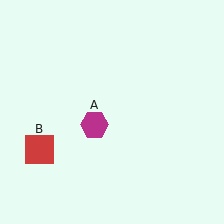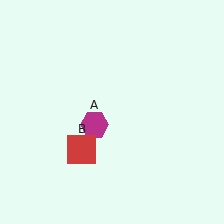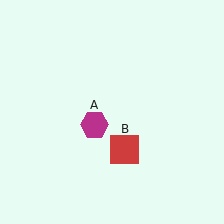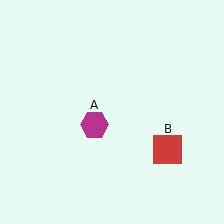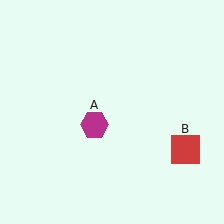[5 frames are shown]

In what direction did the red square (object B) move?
The red square (object B) moved right.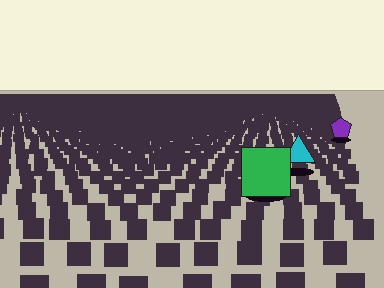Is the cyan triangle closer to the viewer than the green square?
No. The green square is closer — you can tell from the texture gradient: the ground texture is coarser near it.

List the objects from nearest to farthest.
From nearest to farthest: the green square, the cyan triangle, the purple pentagon.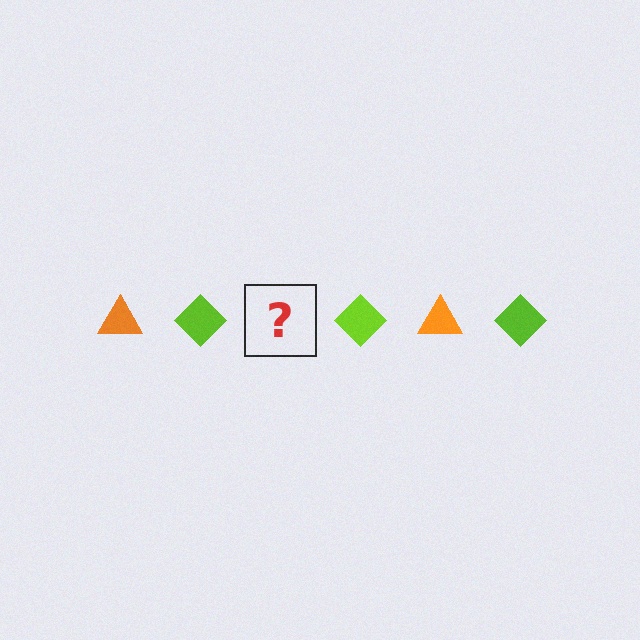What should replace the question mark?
The question mark should be replaced with an orange triangle.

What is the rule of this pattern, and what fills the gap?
The rule is that the pattern alternates between orange triangle and lime diamond. The gap should be filled with an orange triangle.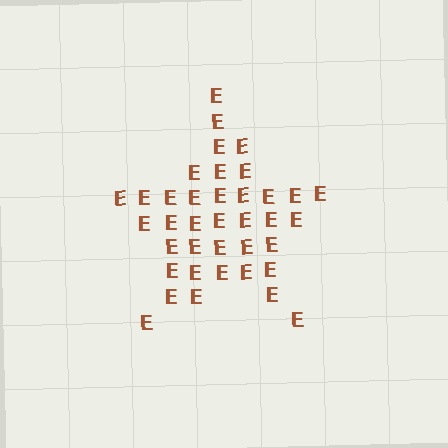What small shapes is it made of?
It is made of small letter E's.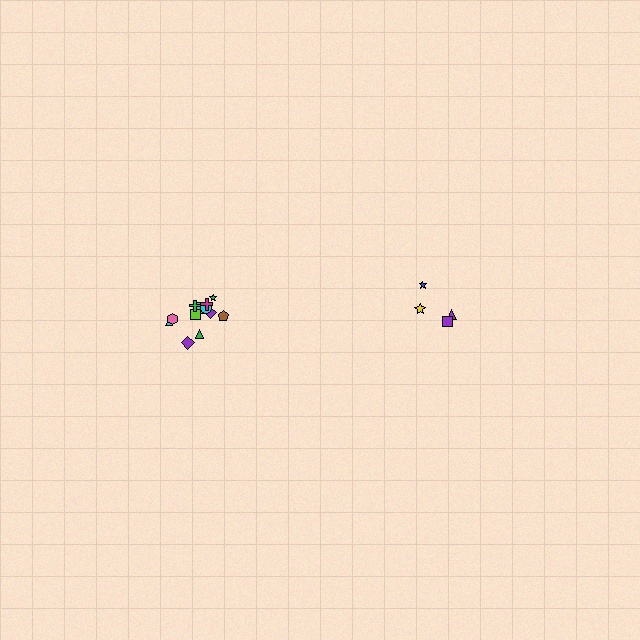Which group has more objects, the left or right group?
The left group.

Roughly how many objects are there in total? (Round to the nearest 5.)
Roughly 15 objects in total.